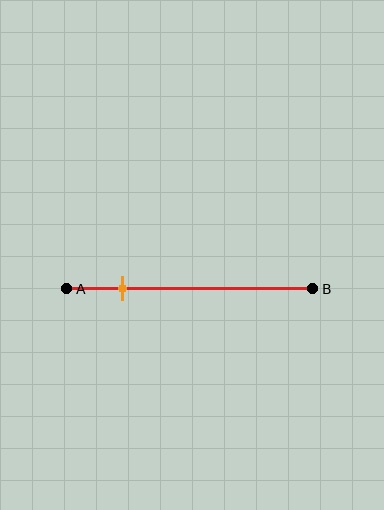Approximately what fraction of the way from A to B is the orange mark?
The orange mark is approximately 25% of the way from A to B.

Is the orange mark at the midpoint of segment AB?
No, the mark is at about 25% from A, not at the 50% midpoint.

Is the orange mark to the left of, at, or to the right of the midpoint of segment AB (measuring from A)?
The orange mark is to the left of the midpoint of segment AB.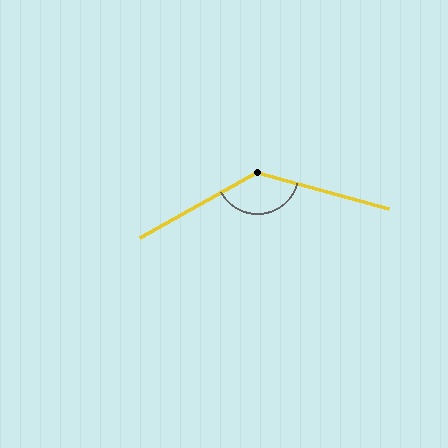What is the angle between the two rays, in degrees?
Approximately 135 degrees.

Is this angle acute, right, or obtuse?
It is obtuse.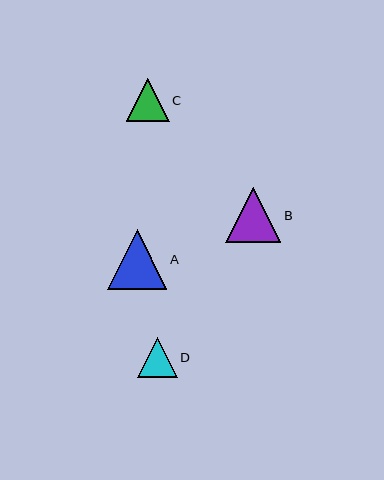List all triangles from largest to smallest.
From largest to smallest: A, B, C, D.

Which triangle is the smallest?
Triangle D is the smallest with a size of approximately 40 pixels.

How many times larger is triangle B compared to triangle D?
Triangle B is approximately 1.4 times the size of triangle D.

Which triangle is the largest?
Triangle A is the largest with a size of approximately 59 pixels.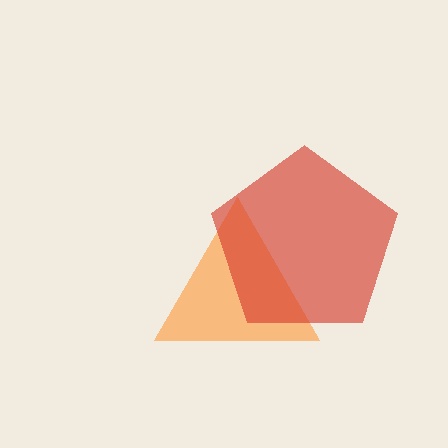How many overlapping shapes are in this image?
There are 2 overlapping shapes in the image.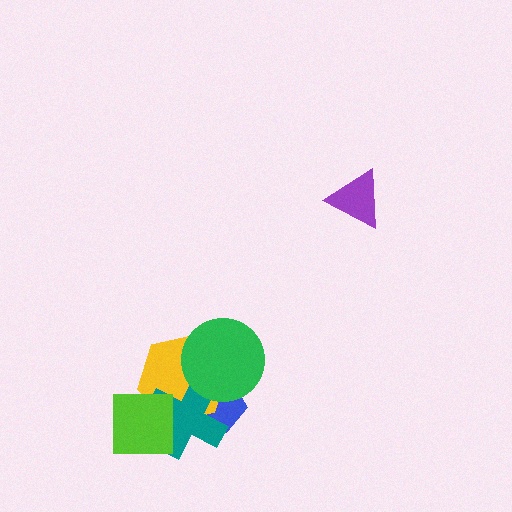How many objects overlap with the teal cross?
4 objects overlap with the teal cross.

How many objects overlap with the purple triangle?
0 objects overlap with the purple triangle.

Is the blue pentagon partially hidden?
Yes, it is partially covered by another shape.